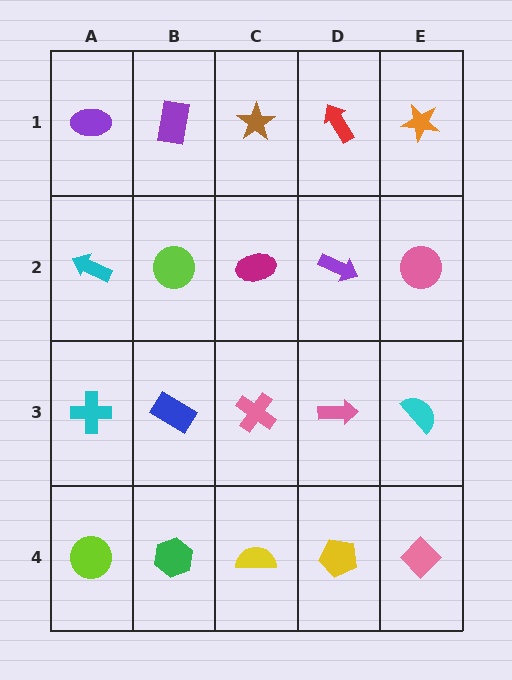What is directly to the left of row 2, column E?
A purple arrow.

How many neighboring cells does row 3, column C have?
4.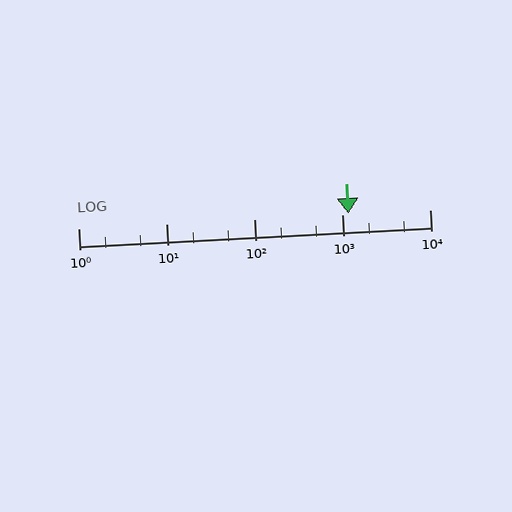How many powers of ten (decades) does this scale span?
The scale spans 4 decades, from 1 to 10000.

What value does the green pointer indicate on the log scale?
The pointer indicates approximately 1200.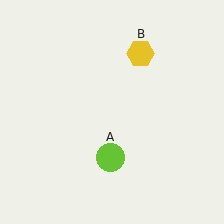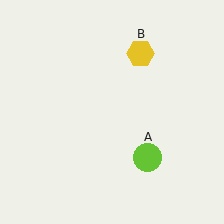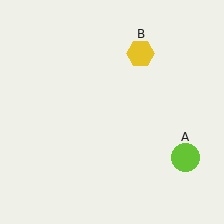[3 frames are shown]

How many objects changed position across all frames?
1 object changed position: lime circle (object A).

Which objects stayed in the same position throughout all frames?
Yellow hexagon (object B) remained stationary.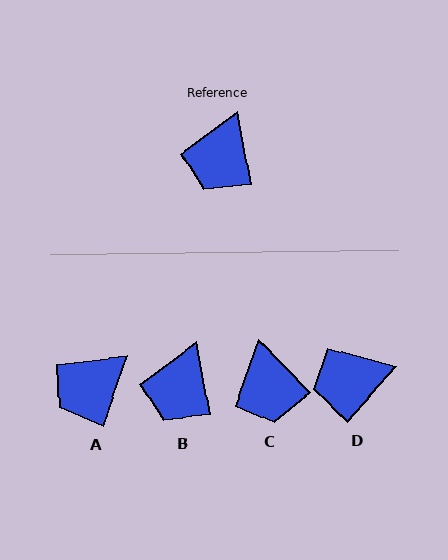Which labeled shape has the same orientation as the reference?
B.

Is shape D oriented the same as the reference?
No, it is off by about 52 degrees.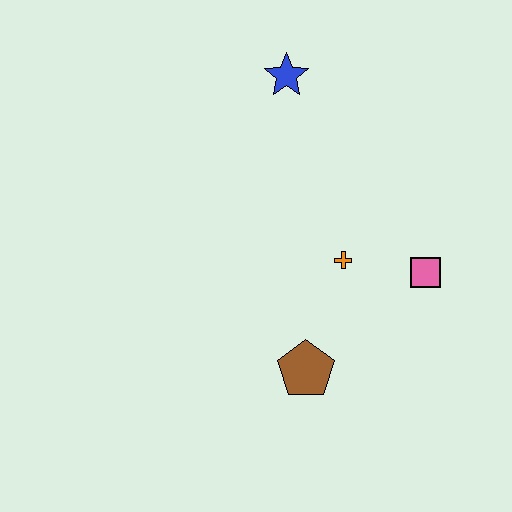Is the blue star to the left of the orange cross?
Yes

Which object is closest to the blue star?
The orange cross is closest to the blue star.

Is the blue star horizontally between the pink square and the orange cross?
No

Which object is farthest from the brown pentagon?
The blue star is farthest from the brown pentagon.